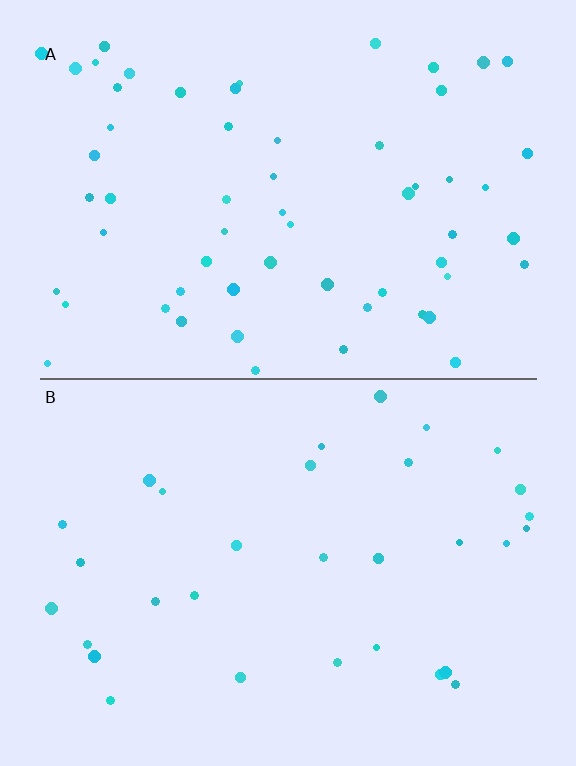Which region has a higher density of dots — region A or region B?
A (the top).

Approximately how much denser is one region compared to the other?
Approximately 1.9× — region A over region B.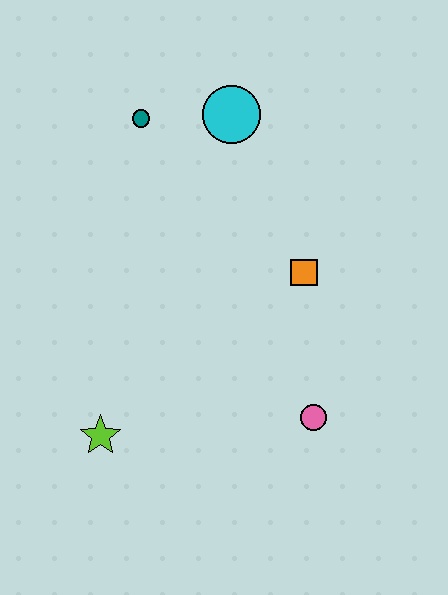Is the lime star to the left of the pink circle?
Yes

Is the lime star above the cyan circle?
No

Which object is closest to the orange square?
The pink circle is closest to the orange square.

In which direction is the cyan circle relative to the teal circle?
The cyan circle is to the right of the teal circle.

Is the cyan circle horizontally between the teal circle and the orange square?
Yes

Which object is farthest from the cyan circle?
The lime star is farthest from the cyan circle.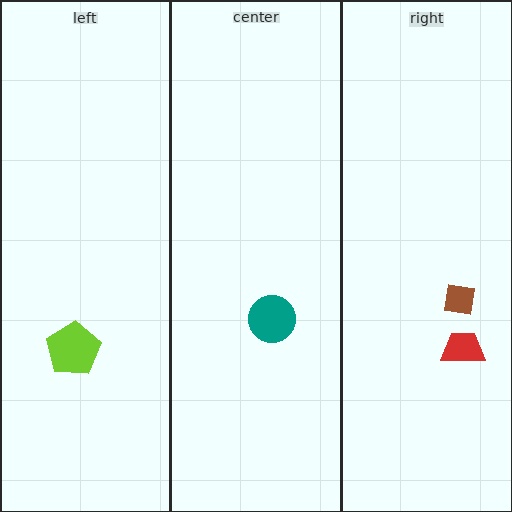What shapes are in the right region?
The brown square, the red trapezoid.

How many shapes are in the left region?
1.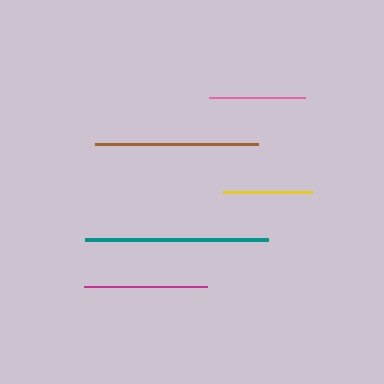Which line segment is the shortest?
The yellow line is the shortest at approximately 90 pixels.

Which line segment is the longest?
The teal line is the longest at approximately 183 pixels.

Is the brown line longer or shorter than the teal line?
The teal line is longer than the brown line.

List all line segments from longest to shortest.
From longest to shortest: teal, brown, magenta, pink, yellow.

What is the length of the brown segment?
The brown segment is approximately 163 pixels long.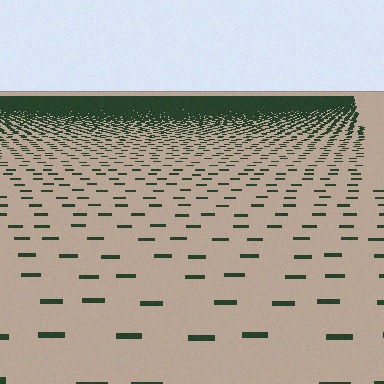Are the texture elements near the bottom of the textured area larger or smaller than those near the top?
Larger. Near the bottom, elements are closer to the viewer and appear at a bigger on-screen size.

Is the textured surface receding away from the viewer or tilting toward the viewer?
The surface is receding away from the viewer. Texture elements get smaller and denser toward the top.